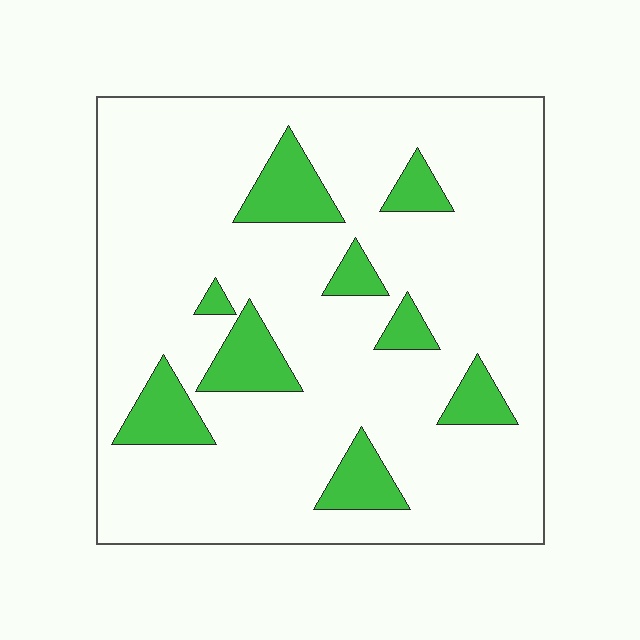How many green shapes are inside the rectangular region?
9.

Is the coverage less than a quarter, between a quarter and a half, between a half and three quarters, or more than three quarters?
Less than a quarter.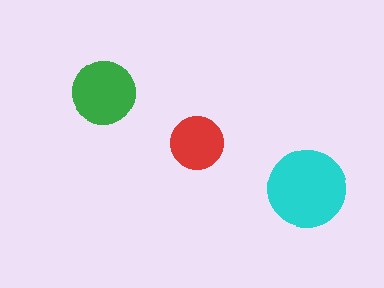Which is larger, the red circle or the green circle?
The green one.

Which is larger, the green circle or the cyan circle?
The cyan one.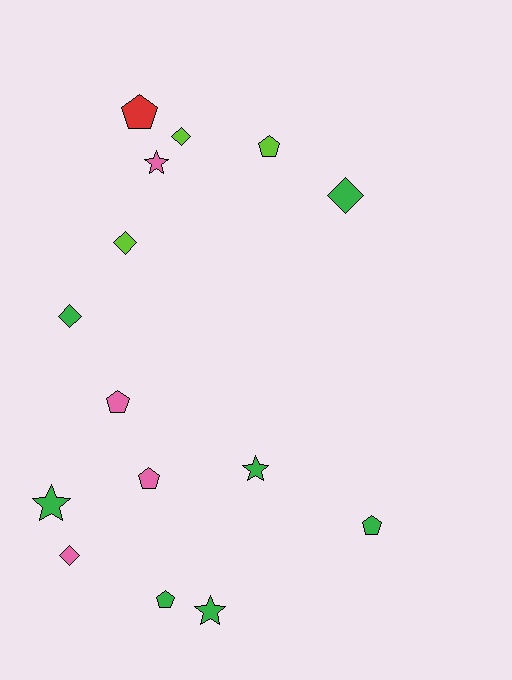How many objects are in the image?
There are 15 objects.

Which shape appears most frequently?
Pentagon, with 6 objects.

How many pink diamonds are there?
There is 1 pink diamond.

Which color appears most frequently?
Green, with 7 objects.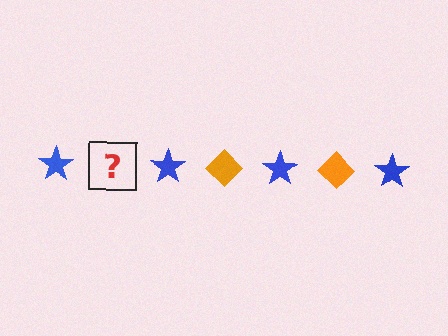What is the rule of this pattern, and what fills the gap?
The rule is that the pattern alternates between blue star and orange diamond. The gap should be filled with an orange diamond.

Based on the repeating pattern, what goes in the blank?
The blank should be an orange diamond.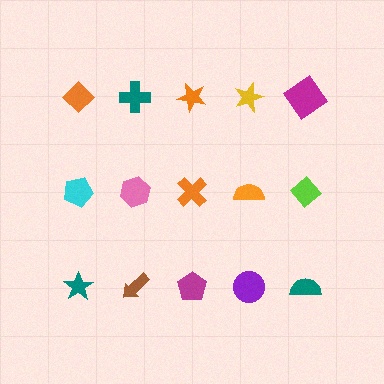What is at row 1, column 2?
A teal cross.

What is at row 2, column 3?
An orange cross.